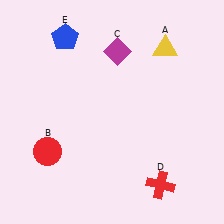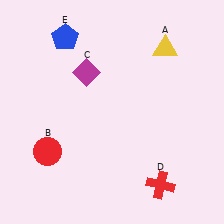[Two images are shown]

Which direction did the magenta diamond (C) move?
The magenta diamond (C) moved left.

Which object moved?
The magenta diamond (C) moved left.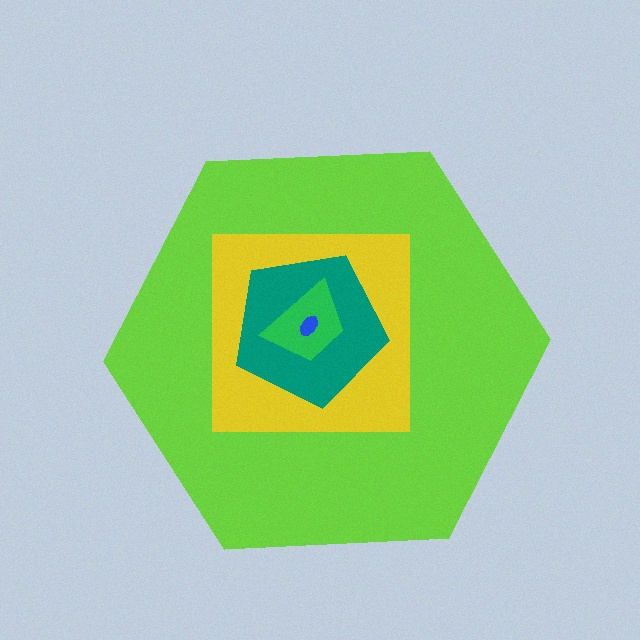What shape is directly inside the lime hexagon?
The yellow square.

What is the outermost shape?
The lime hexagon.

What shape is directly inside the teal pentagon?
The green trapezoid.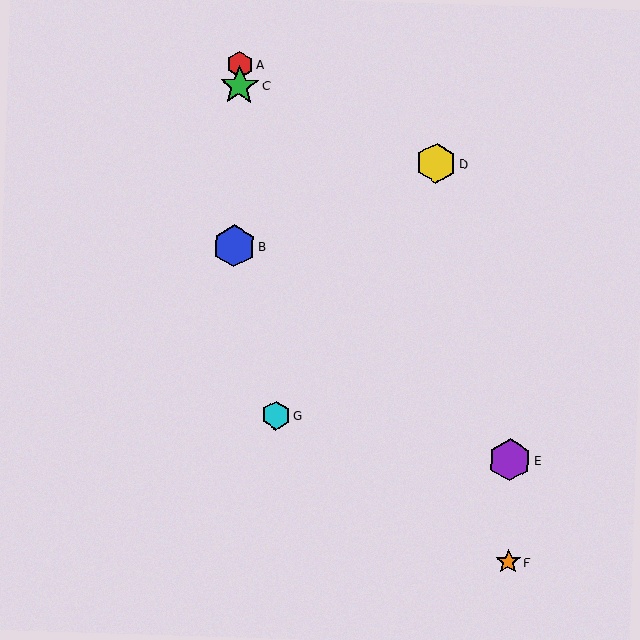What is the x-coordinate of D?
Object D is at x≈436.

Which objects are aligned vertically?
Objects A, B, C are aligned vertically.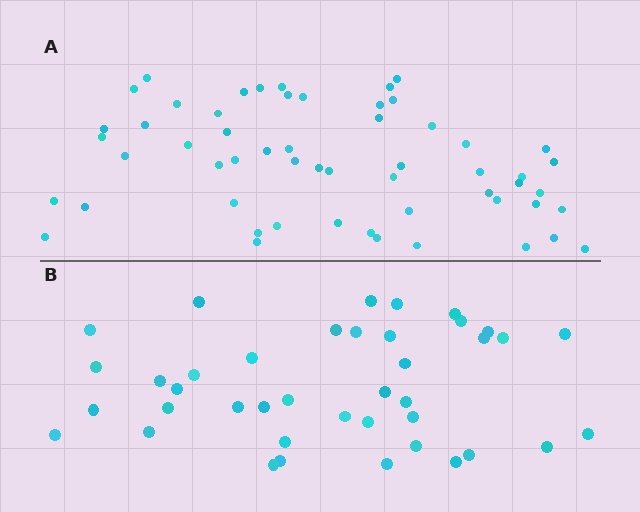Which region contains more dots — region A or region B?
Region A (the top region) has more dots.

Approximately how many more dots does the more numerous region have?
Region A has approximately 15 more dots than region B.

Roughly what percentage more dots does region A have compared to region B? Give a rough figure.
About 40% more.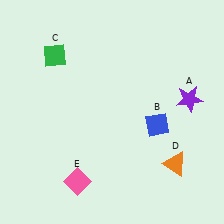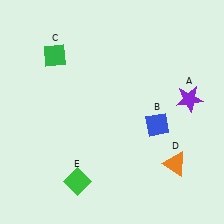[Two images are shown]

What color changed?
The diamond (E) changed from pink in Image 1 to green in Image 2.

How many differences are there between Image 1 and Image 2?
There is 1 difference between the two images.